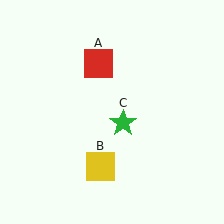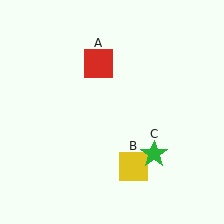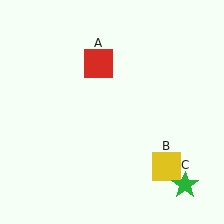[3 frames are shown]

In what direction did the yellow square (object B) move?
The yellow square (object B) moved right.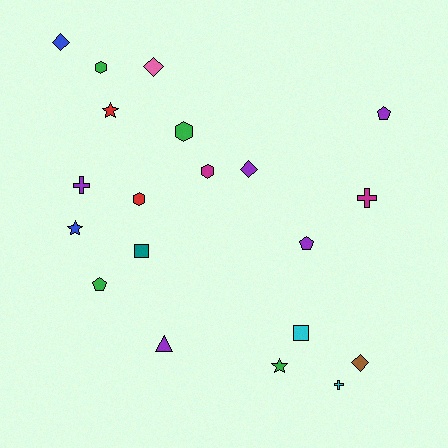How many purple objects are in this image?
There are 5 purple objects.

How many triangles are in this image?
There is 1 triangle.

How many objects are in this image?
There are 20 objects.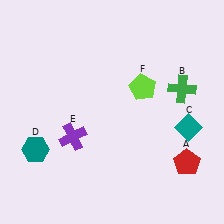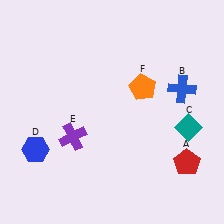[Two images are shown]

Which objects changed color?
B changed from green to blue. D changed from teal to blue. F changed from lime to orange.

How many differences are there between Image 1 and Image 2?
There are 3 differences between the two images.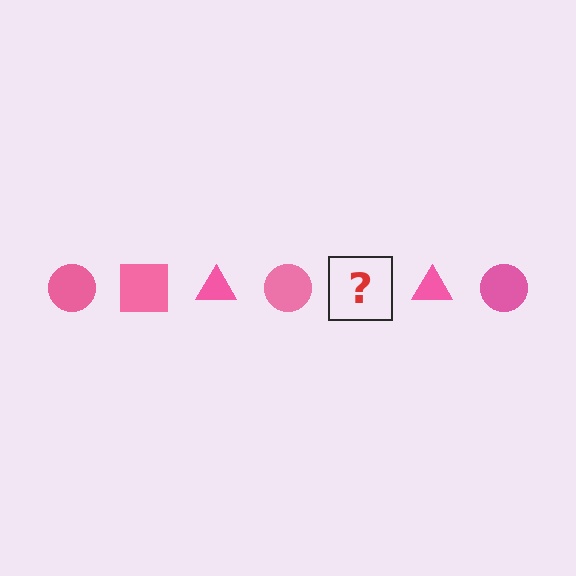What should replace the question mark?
The question mark should be replaced with a pink square.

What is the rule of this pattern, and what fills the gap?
The rule is that the pattern cycles through circle, square, triangle shapes in pink. The gap should be filled with a pink square.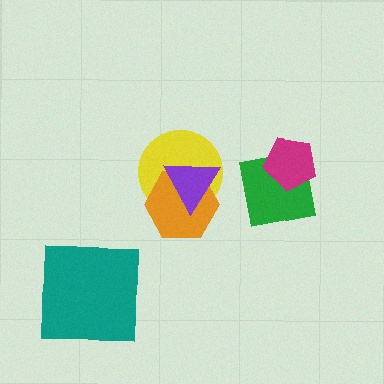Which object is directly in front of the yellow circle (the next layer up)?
The orange hexagon is directly in front of the yellow circle.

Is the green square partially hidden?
Yes, it is partially covered by another shape.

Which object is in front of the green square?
The magenta pentagon is in front of the green square.